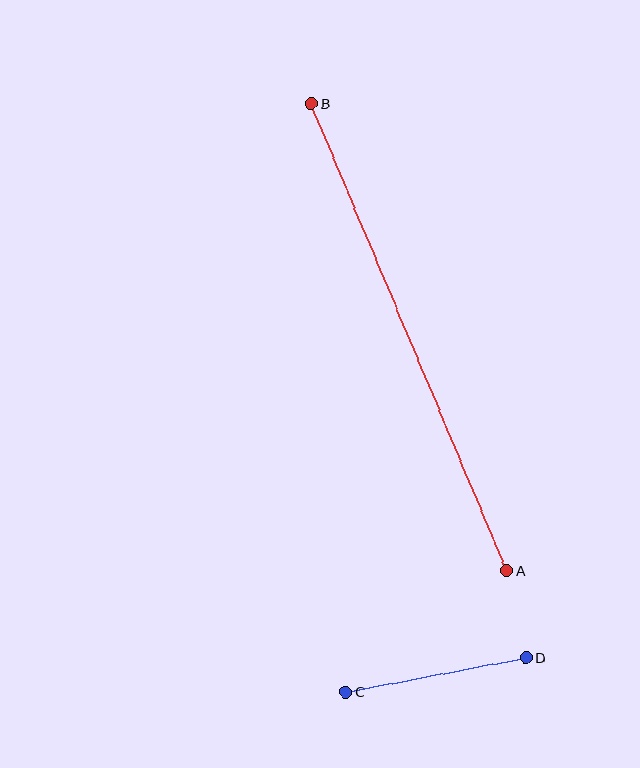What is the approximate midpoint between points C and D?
The midpoint is at approximately (436, 675) pixels.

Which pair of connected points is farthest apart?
Points A and B are farthest apart.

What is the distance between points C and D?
The distance is approximately 183 pixels.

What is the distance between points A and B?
The distance is approximately 507 pixels.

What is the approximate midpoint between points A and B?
The midpoint is at approximately (409, 337) pixels.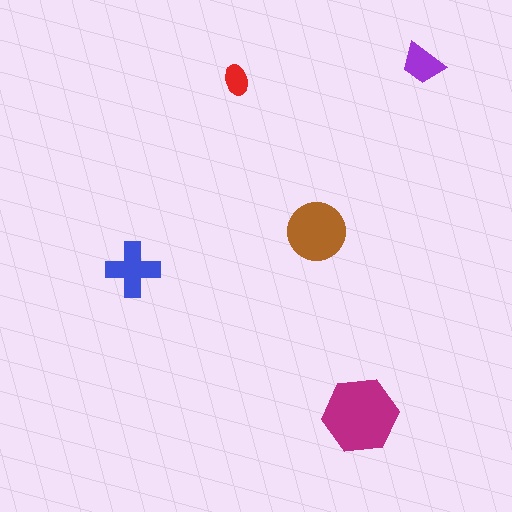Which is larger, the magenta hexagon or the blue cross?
The magenta hexagon.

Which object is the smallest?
The red ellipse.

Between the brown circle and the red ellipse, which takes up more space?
The brown circle.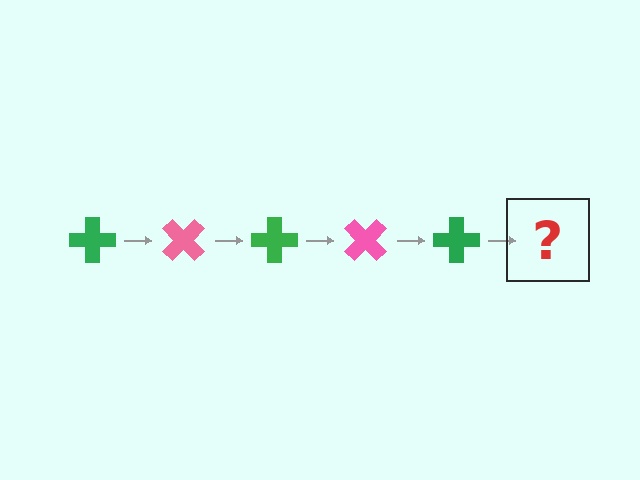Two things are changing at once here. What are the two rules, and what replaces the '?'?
The two rules are that it rotates 45 degrees each step and the color cycles through green and pink. The '?' should be a pink cross, rotated 225 degrees from the start.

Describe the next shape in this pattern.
It should be a pink cross, rotated 225 degrees from the start.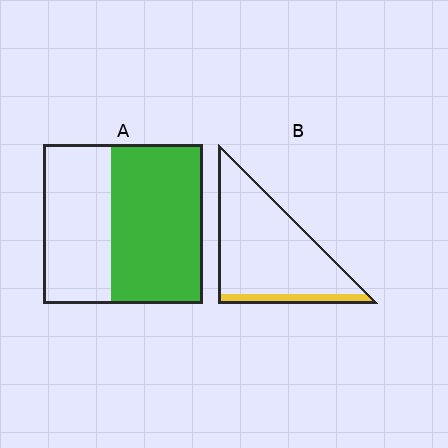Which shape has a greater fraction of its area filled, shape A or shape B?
Shape A.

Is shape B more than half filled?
No.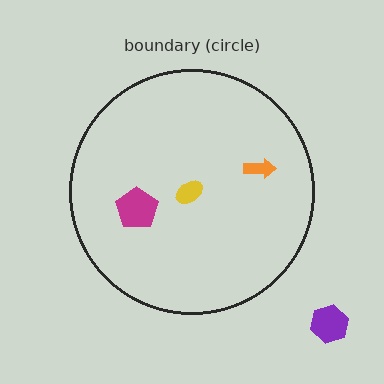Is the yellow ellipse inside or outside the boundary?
Inside.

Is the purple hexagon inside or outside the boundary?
Outside.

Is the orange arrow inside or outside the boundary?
Inside.